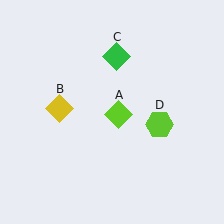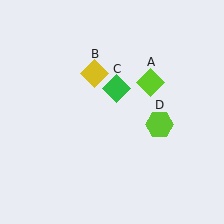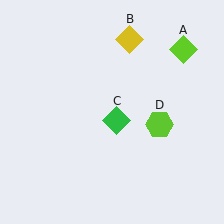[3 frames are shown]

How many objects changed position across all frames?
3 objects changed position: lime diamond (object A), yellow diamond (object B), green diamond (object C).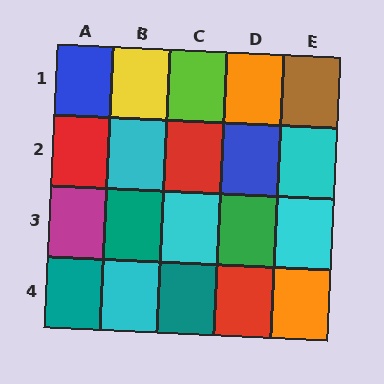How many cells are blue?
2 cells are blue.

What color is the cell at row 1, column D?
Orange.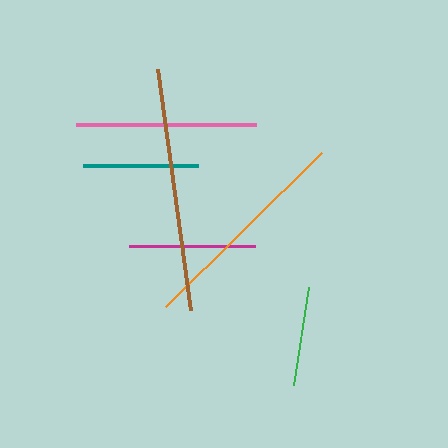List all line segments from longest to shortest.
From longest to shortest: brown, orange, pink, magenta, teal, green.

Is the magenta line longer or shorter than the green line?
The magenta line is longer than the green line.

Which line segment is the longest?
The brown line is the longest at approximately 243 pixels.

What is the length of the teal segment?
The teal segment is approximately 115 pixels long.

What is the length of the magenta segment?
The magenta segment is approximately 126 pixels long.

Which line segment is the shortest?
The green line is the shortest at approximately 98 pixels.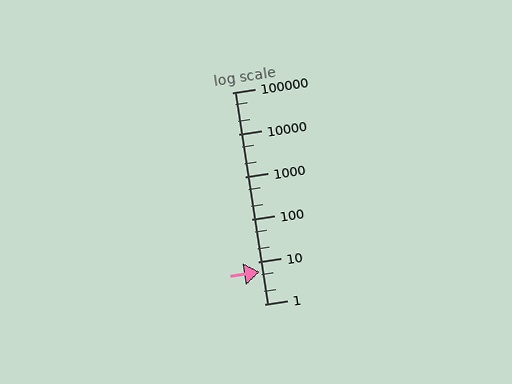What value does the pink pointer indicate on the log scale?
The pointer indicates approximately 5.7.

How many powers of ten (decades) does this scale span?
The scale spans 5 decades, from 1 to 100000.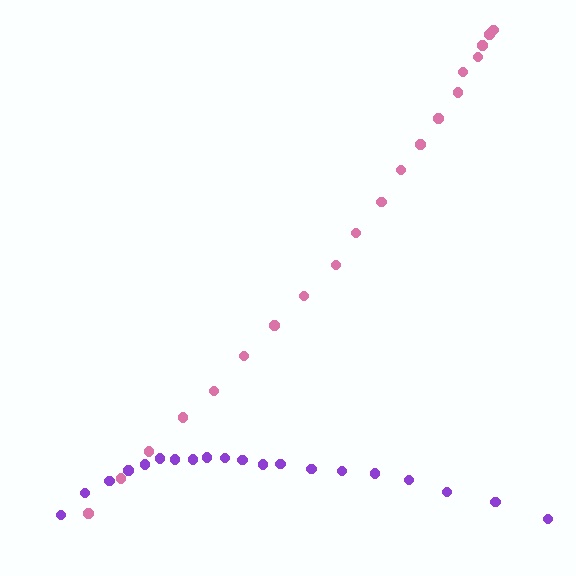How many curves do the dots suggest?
There are 2 distinct paths.